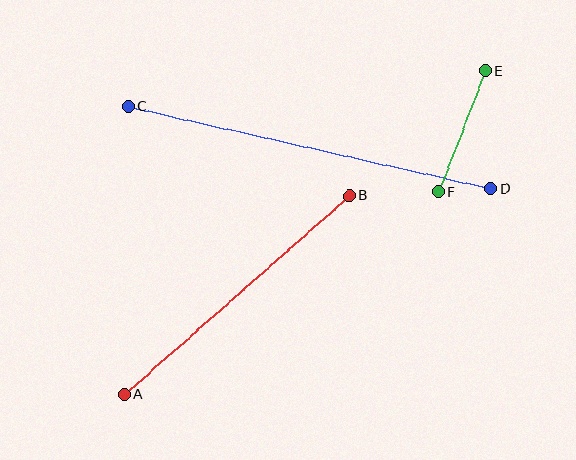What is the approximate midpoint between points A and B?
The midpoint is at approximately (237, 295) pixels.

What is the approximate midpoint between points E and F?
The midpoint is at approximately (462, 131) pixels.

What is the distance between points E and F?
The distance is approximately 130 pixels.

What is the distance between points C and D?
The distance is approximately 371 pixels.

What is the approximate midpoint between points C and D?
The midpoint is at approximately (309, 147) pixels.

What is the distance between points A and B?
The distance is approximately 300 pixels.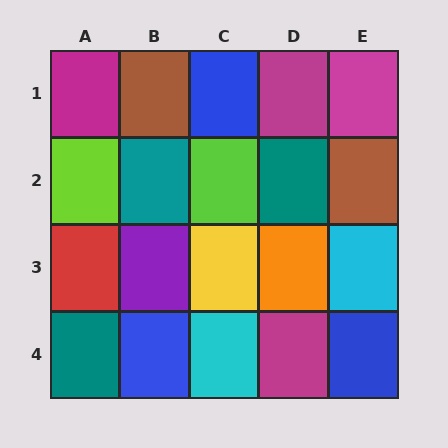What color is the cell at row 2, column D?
Teal.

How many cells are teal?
3 cells are teal.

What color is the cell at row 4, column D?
Magenta.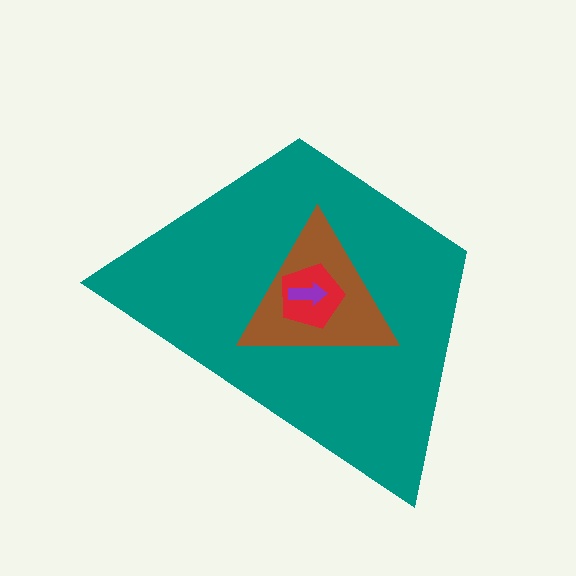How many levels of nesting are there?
4.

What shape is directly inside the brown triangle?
The red pentagon.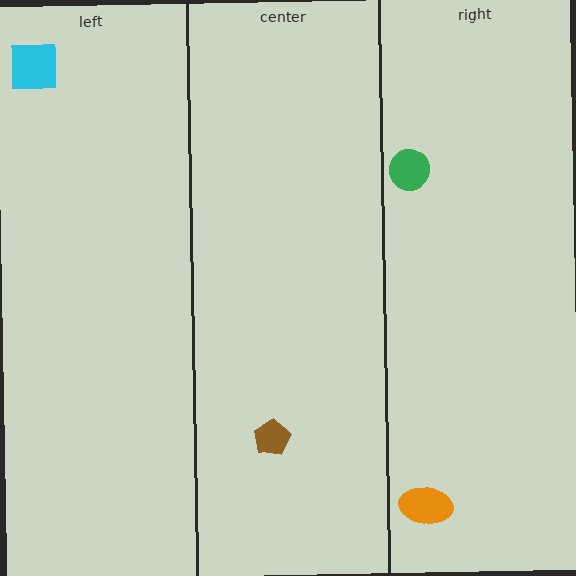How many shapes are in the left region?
1.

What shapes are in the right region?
The orange ellipse, the green circle.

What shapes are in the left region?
The cyan square.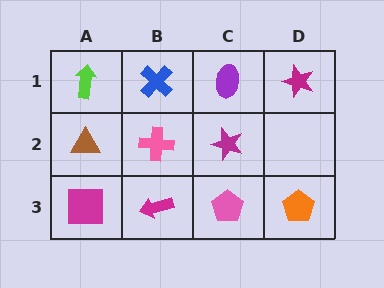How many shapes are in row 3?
4 shapes.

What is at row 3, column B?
A magenta arrow.